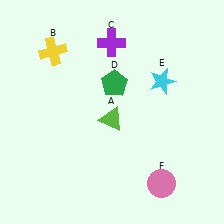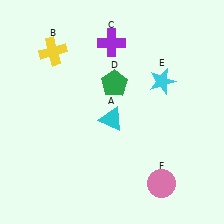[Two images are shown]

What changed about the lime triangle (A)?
In Image 1, A is lime. In Image 2, it changed to cyan.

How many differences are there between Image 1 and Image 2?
There is 1 difference between the two images.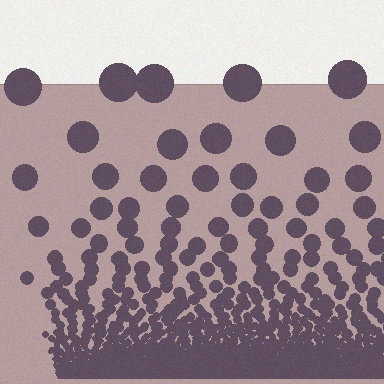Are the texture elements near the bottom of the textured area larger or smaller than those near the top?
Smaller. The gradient is inverted — elements near the bottom are smaller and denser.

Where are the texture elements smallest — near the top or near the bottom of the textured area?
Near the bottom.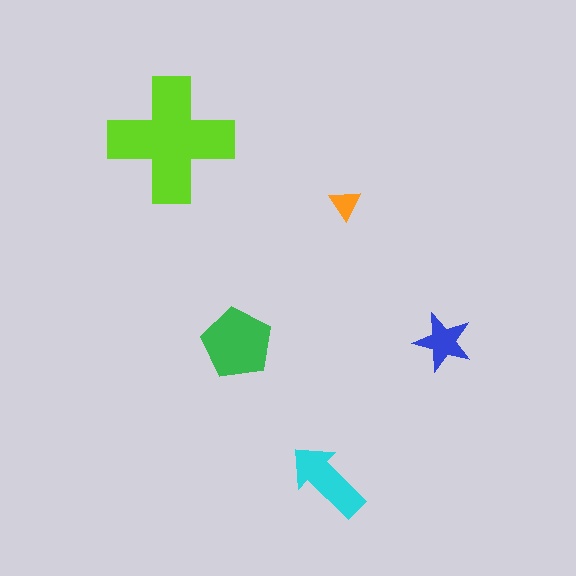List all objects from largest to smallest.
The lime cross, the green pentagon, the cyan arrow, the blue star, the orange triangle.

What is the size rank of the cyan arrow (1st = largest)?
3rd.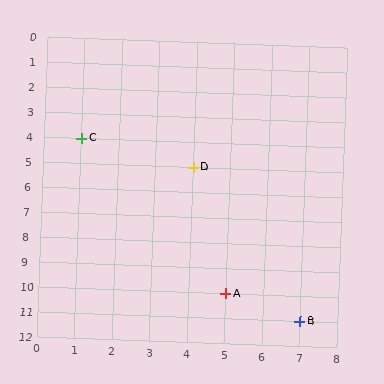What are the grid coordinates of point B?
Point B is at grid coordinates (7, 11).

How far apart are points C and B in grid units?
Points C and B are 6 columns and 7 rows apart (about 9.2 grid units diagonally).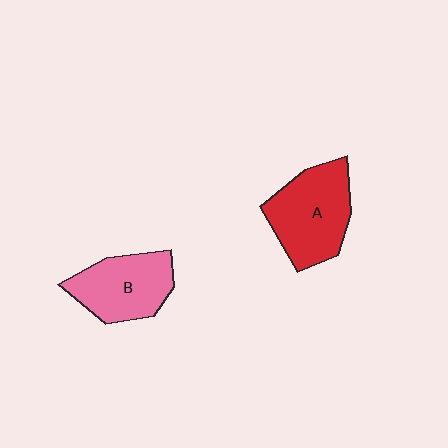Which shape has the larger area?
Shape A (red).